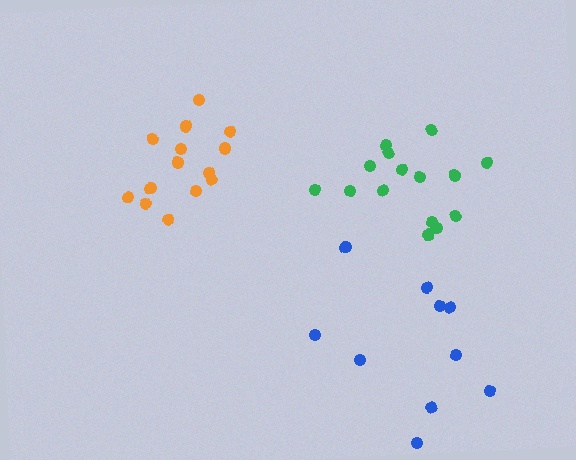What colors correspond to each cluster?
The clusters are colored: blue, orange, green.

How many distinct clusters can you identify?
There are 3 distinct clusters.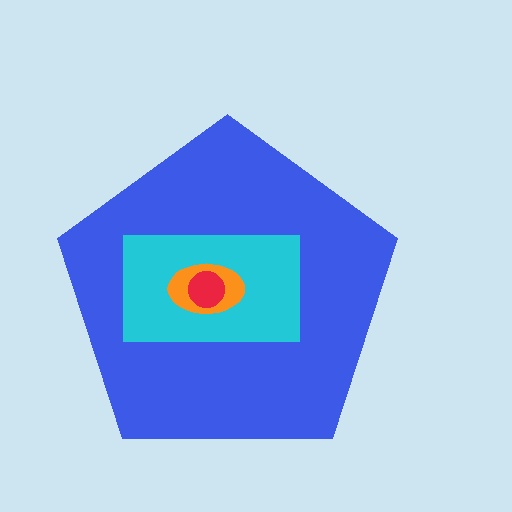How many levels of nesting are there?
4.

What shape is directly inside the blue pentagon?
The cyan rectangle.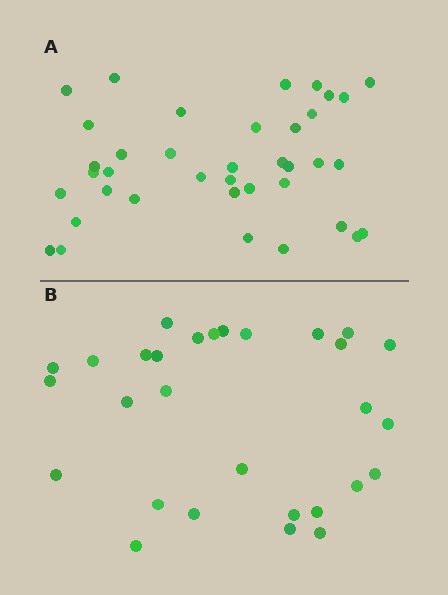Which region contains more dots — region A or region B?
Region A (the top region) has more dots.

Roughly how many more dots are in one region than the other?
Region A has roughly 8 or so more dots than region B.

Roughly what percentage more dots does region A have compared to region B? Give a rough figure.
About 30% more.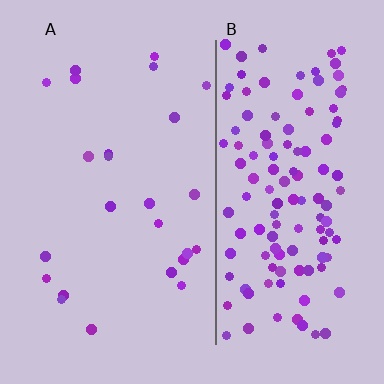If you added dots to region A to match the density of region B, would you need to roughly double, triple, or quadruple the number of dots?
Approximately quadruple.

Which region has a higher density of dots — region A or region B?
B (the right).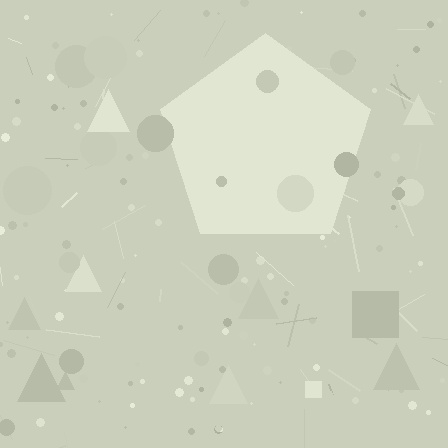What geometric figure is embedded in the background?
A pentagon is embedded in the background.